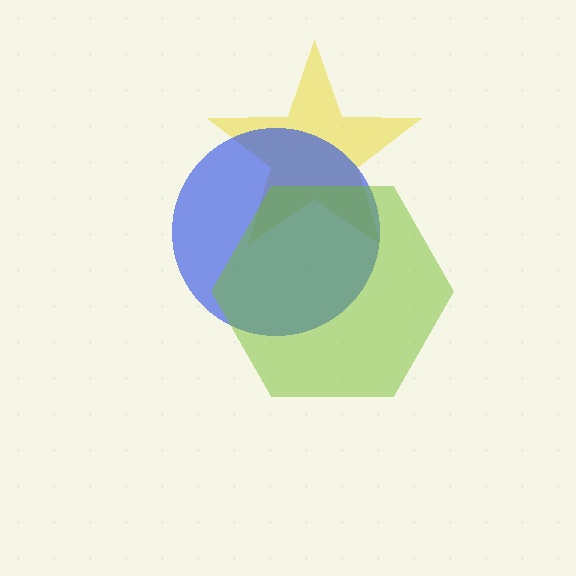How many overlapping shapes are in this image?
There are 3 overlapping shapes in the image.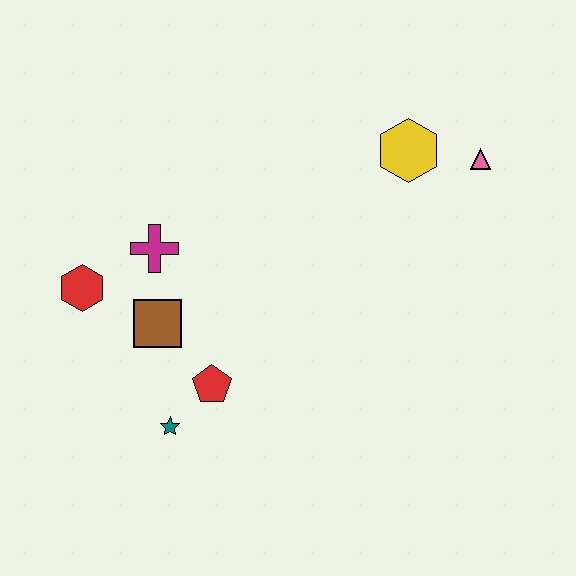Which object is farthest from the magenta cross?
The pink triangle is farthest from the magenta cross.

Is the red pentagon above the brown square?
No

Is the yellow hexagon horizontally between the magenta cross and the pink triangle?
Yes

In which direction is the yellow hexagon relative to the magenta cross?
The yellow hexagon is to the right of the magenta cross.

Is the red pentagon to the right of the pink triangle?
No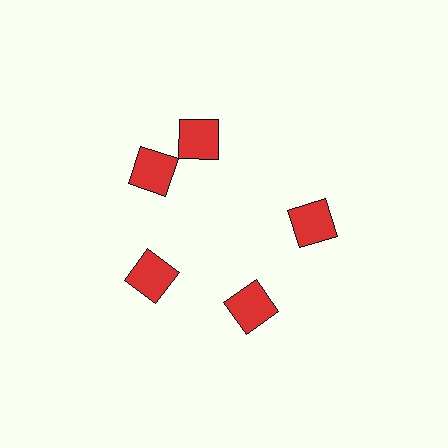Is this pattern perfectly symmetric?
No. The 5 red squares are arranged in a ring, but one element near the 1 o'clock position is rotated out of alignment along the ring, breaking the 5-fold rotational symmetry.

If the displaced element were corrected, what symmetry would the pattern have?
It would have 5-fold rotational symmetry — the pattern would map onto itself every 72 degrees.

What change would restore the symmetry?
The symmetry would be restored by rotating it back into even spacing with its neighbors so that all 5 squares sit at equal angles and equal distance from the center.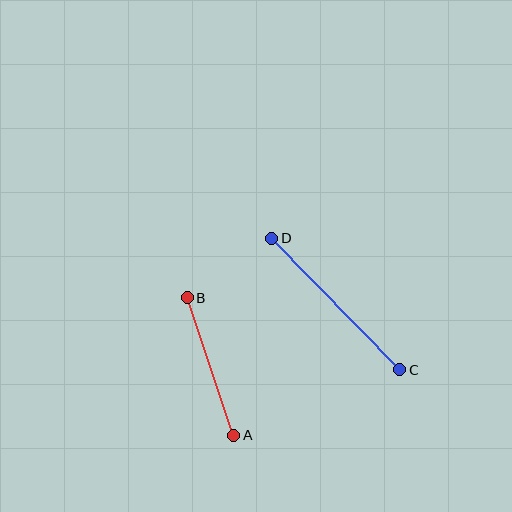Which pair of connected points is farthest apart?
Points C and D are farthest apart.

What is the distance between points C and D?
The distance is approximately 184 pixels.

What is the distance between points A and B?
The distance is approximately 145 pixels.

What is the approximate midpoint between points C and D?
The midpoint is at approximately (336, 304) pixels.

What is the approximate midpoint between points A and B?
The midpoint is at approximately (211, 367) pixels.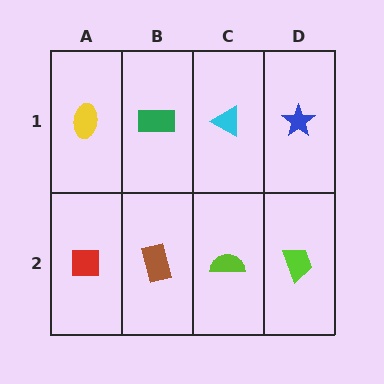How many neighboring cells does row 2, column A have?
2.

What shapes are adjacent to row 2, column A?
A yellow ellipse (row 1, column A), a brown rectangle (row 2, column B).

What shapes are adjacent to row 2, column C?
A cyan triangle (row 1, column C), a brown rectangle (row 2, column B), a lime trapezoid (row 2, column D).